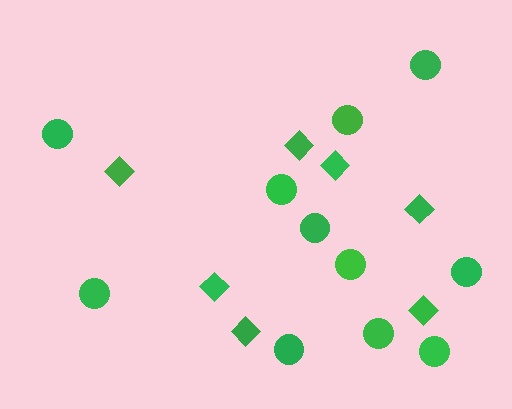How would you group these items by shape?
There are 2 groups: one group of diamonds (7) and one group of circles (11).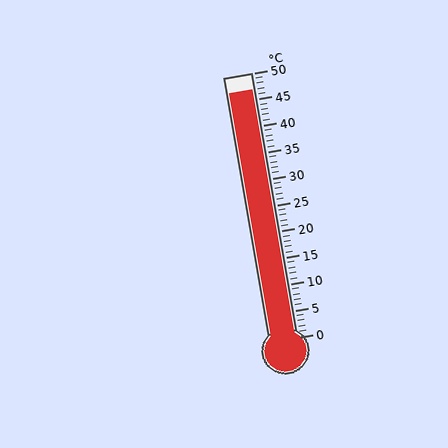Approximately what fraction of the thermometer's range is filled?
The thermometer is filled to approximately 95% of its range.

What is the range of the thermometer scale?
The thermometer scale ranges from 0°C to 50°C.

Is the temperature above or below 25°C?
The temperature is above 25°C.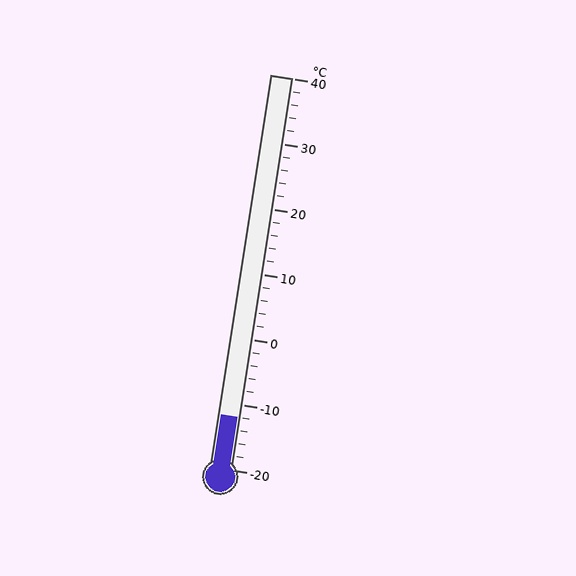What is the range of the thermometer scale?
The thermometer scale ranges from -20°C to 40°C.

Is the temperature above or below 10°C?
The temperature is below 10°C.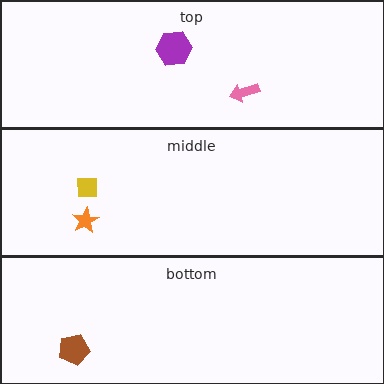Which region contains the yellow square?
The middle region.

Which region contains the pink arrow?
The top region.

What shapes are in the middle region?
The yellow square, the orange star.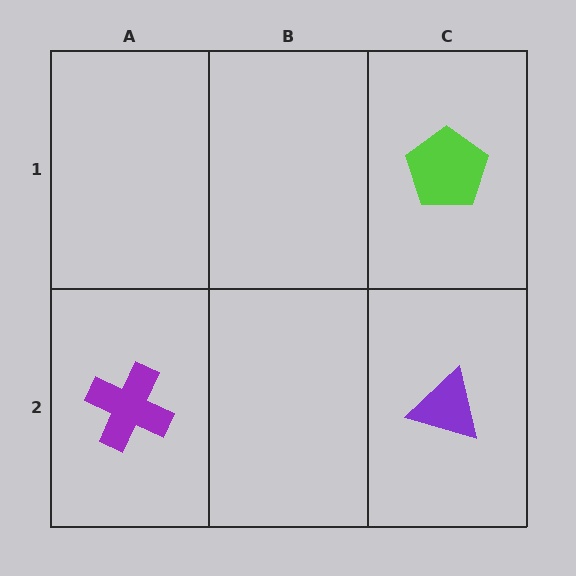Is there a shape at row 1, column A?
No, that cell is empty.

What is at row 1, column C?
A lime pentagon.